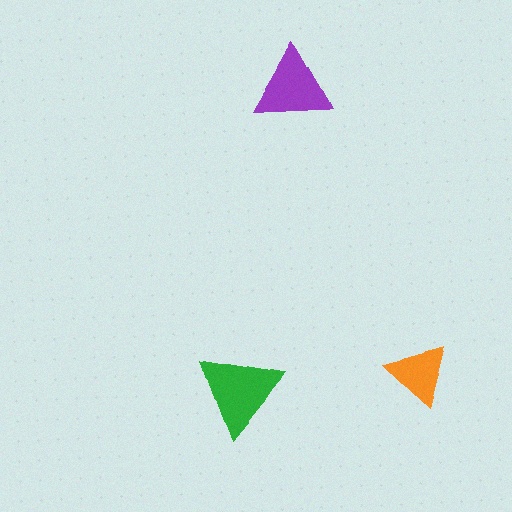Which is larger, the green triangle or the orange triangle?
The green one.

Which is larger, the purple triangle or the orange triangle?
The purple one.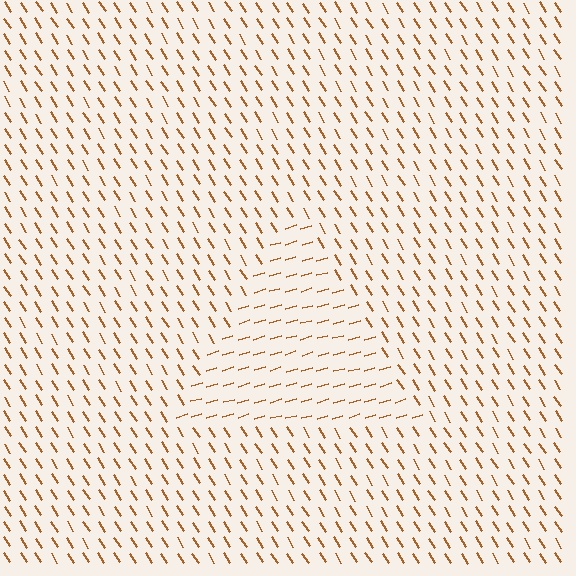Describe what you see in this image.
The image is filled with small brown line segments. A triangle region in the image has lines oriented differently from the surrounding lines, creating a visible texture boundary.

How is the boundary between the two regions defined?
The boundary is defined purely by a change in line orientation (approximately 74 degrees difference). All lines are the same color and thickness.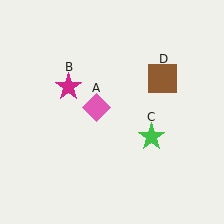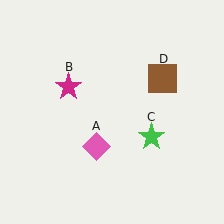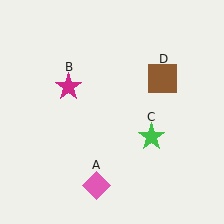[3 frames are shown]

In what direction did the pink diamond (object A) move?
The pink diamond (object A) moved down.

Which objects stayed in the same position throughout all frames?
Magenta star (object B) and green star (object C) and brown square (object D) remained stationary.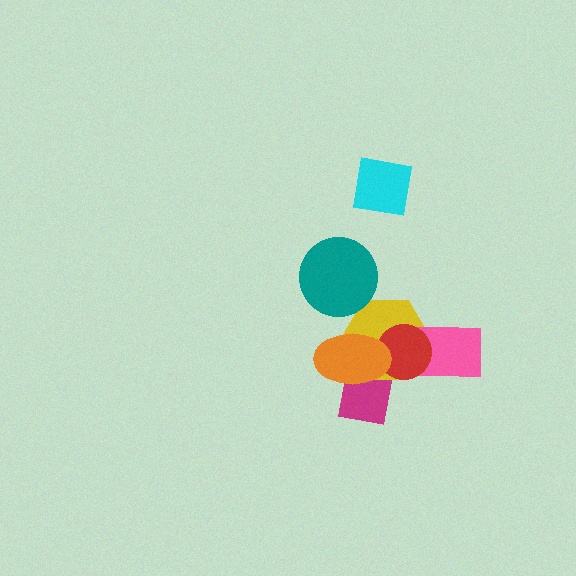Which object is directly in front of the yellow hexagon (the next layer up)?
The pink rectangle is directly in front of the yellow hexagon.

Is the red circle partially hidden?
Yes, it is partially covered by another shape.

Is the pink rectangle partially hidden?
Yes, it is partially covered by another shape.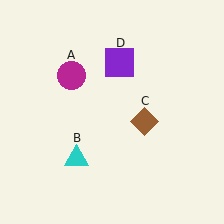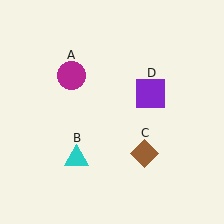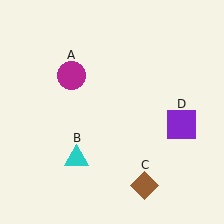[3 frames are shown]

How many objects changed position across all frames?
2 objects changed position: brown diamond (object C), purple square (object D).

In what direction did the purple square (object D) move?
The purple square (object D) moved down and to the right.